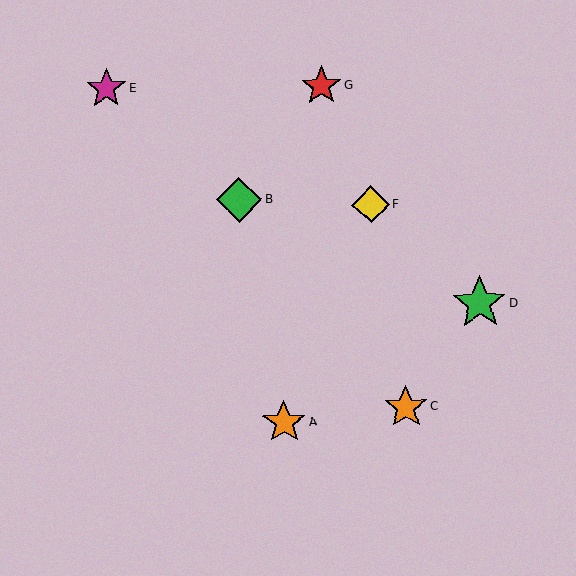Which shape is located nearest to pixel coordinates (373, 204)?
The yellow diamond (labeled F) at (371, 204) is nearest to that location.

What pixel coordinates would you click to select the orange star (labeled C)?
Click at (406, 407) to select the orange star C.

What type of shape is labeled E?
Shape E is a magenta star.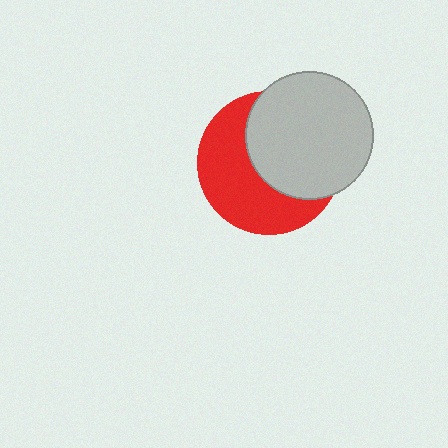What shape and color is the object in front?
The object in front is a light gray circle.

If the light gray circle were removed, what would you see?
You would see the complete red circle.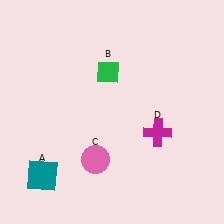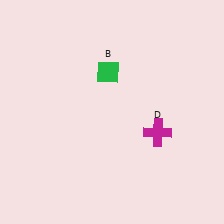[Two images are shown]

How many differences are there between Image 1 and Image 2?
There are 2 differences between the two images.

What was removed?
The teal square (A), the pink circle (C) were removed in Image 2.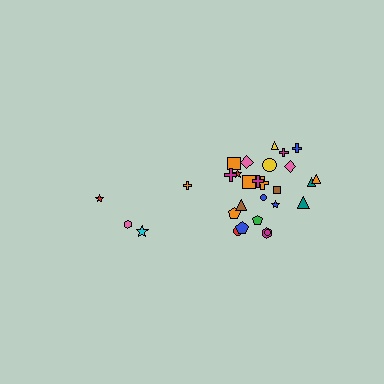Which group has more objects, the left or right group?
The right group.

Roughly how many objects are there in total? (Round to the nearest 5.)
Roughly 30 objects in total.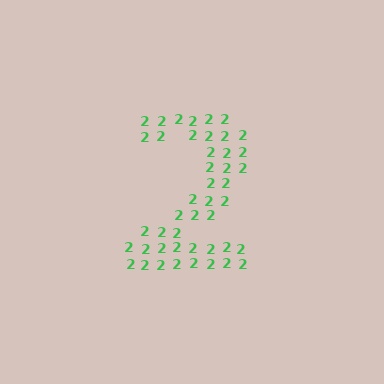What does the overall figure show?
The overall figure shows the digit 2.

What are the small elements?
The small elements are digit 2's.